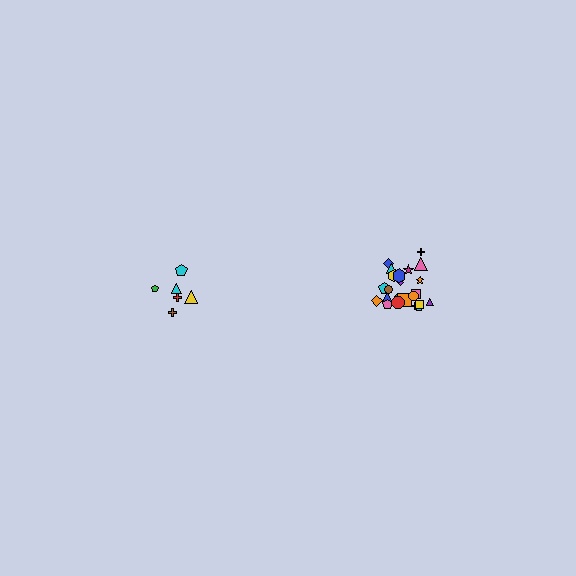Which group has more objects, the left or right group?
The right group.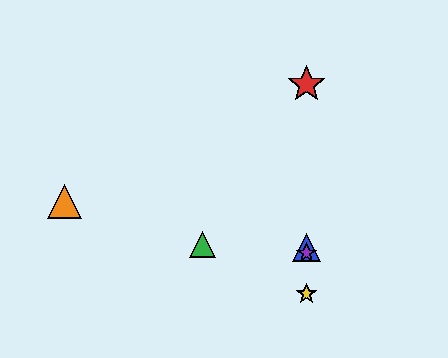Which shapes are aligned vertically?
The red star, the blue triangle, the yellow star, the purple star are aligned vertically.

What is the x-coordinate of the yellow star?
The yellow star is at x≈307.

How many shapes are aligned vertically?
4 shapes (the red star, the blue triangle, the yellow star, the purple star) are aligned vertically.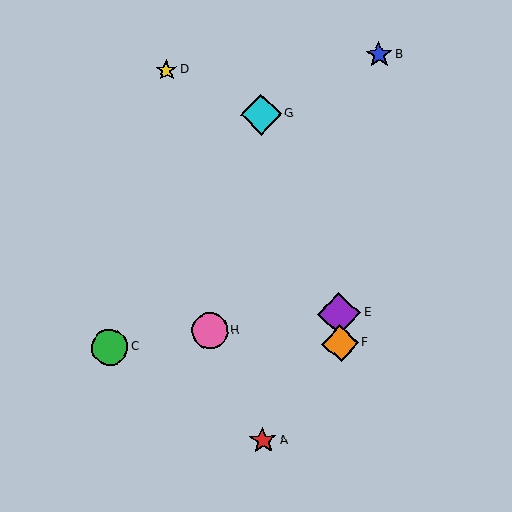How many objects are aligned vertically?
2 objects (E, F) are aligned vertically.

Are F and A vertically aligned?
No, F is at x≈340 and A is at x≈263.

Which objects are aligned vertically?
Objects E, F are aligned vertically.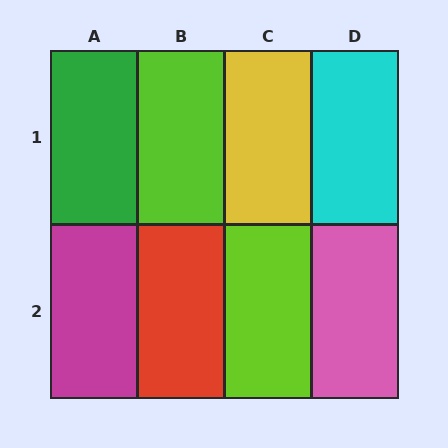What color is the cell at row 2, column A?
Magenta.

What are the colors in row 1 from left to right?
Green, lime, yellow, cyan.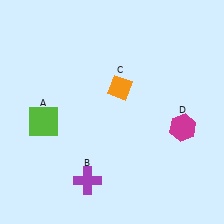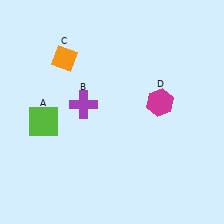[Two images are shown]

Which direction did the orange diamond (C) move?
The orange diamond (C) moved left.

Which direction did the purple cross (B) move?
The purple cross (B) moved up.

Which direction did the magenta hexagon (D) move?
The magenta hexagon (D) moved up.